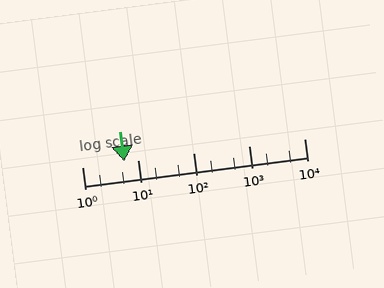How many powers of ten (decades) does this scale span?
The scale spans 4 decades, from 1 to 10000.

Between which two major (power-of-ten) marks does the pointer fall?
The pointer is between 1 and 10.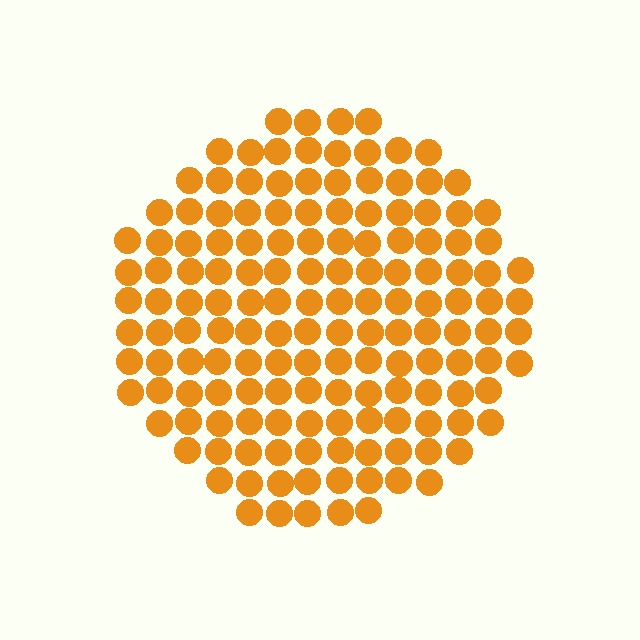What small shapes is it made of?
It is made of small circles.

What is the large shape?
The large shape is a circle.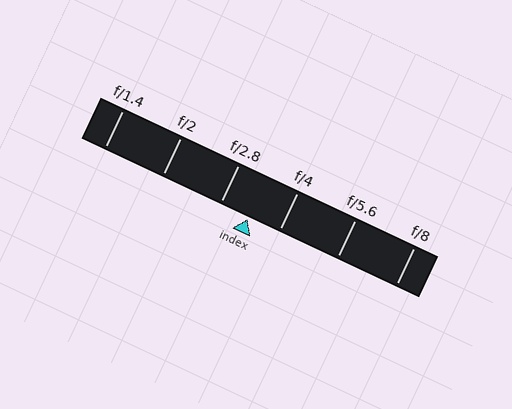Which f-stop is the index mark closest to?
The index mark is closest to f/2.8.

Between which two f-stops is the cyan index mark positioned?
The index mark is between f/2.8 and f/4.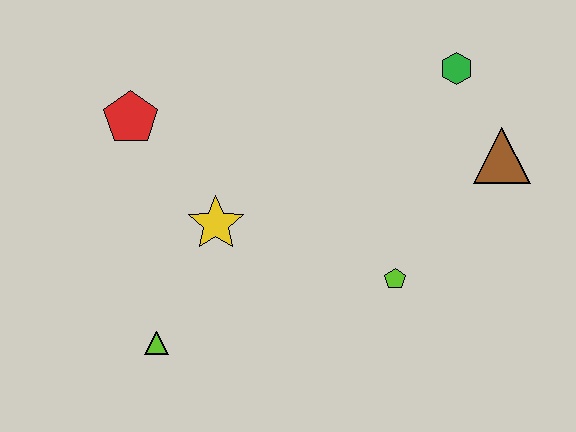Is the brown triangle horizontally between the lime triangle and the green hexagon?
No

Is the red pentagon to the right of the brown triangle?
No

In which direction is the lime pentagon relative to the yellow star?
The lime pentagon is to the right of the yellow star.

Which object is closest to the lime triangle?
The yellow star is closest to the lime triangle.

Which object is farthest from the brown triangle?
The lime triangle is farthest from the brown triangle.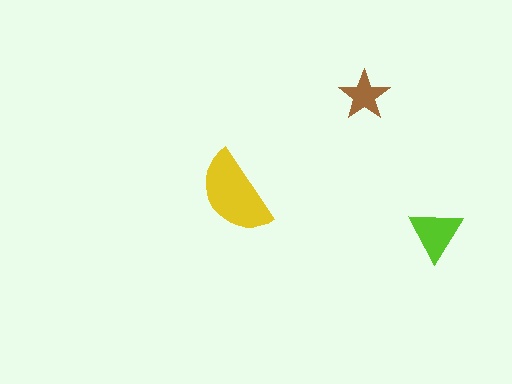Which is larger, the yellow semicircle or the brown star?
The yellow semicircle.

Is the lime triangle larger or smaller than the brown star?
Larger.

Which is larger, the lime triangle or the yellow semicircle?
The yellow semicircle.